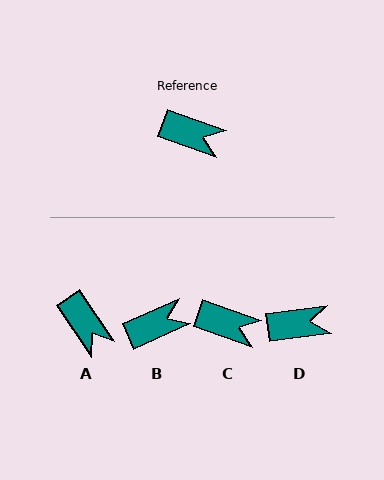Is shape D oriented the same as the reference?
No, it is off by about 28 degrees.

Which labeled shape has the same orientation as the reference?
C.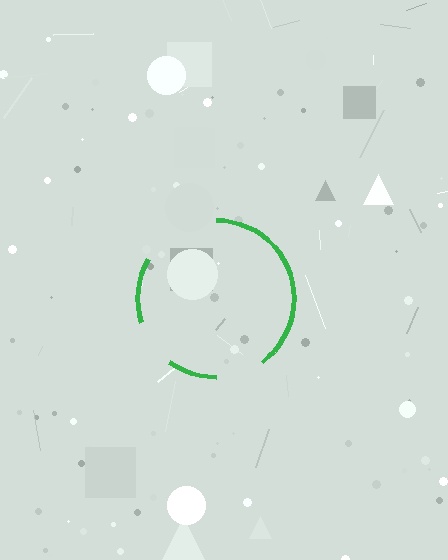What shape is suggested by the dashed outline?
The dashed outline suggests a circle.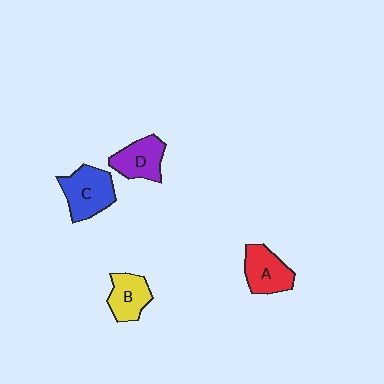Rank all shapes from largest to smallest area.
From largest to smallest: C (blue), A (red), D (purple), B (yellow).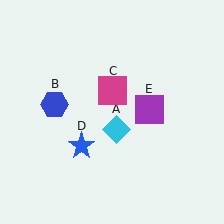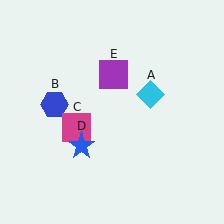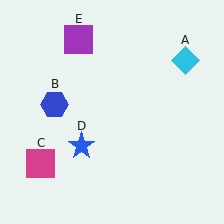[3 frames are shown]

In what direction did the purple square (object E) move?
The purple square (object E) moved up and to the left.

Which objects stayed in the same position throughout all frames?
Blue hexagon (object B) and blue star (object D) remained stationary.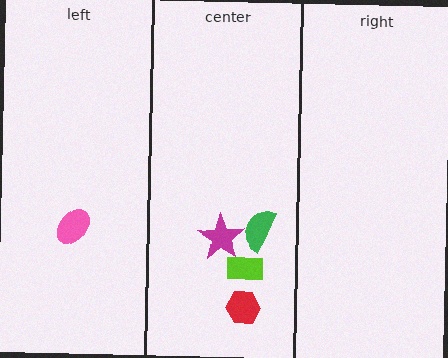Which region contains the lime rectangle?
The center region.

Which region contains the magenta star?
The center region.